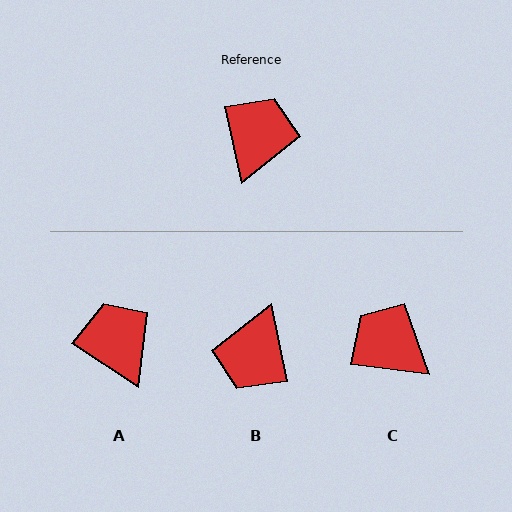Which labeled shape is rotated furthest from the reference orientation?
B, about 179 degrees away.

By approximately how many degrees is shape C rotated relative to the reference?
Approximately 70 degrees counter-clockwise.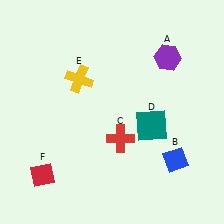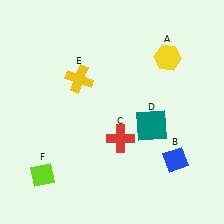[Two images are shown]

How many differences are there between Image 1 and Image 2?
There are 2 differences between the two images.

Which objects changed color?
A changed from purple to yellow. F changed from red to lime.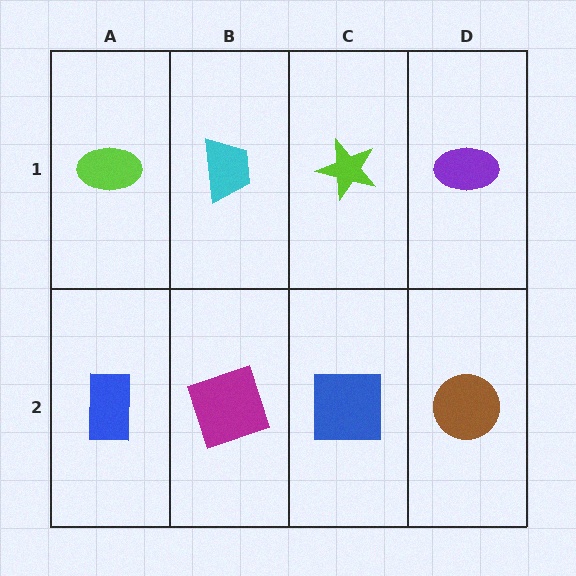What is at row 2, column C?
A blue square.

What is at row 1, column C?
A lime star.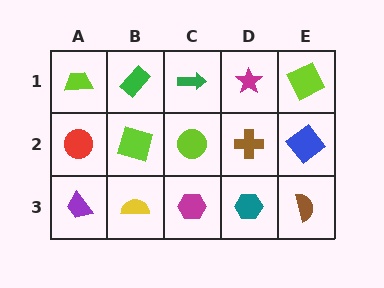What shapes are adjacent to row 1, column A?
A red circle (row 2, column A), a green rectangle (row 1, column B).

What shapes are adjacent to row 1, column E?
A blue diamond (row 2, column E), a magenta star (row 1, column D).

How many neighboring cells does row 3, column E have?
2.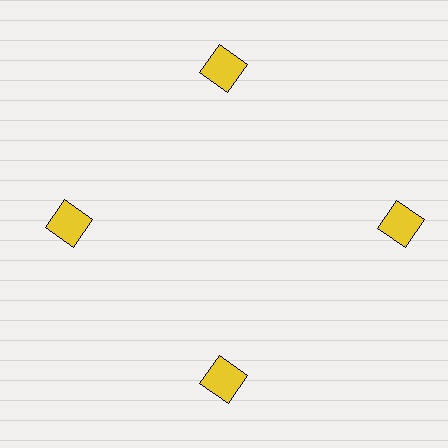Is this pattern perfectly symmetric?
No. The 4 yellow squares are arranged in a ring, but one element near the 3 o'clock position is pushed outward from the center, breaking the 4-fold rotational symmetry.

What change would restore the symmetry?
The symmetry would be restored by moving it inward, back onto the ring so that all 4 squares sit at equal angles and equal distance from the center.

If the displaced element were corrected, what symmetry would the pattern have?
It would have 4-fold rotational symmetry — the pattern would map onto itself every 90 degrees.